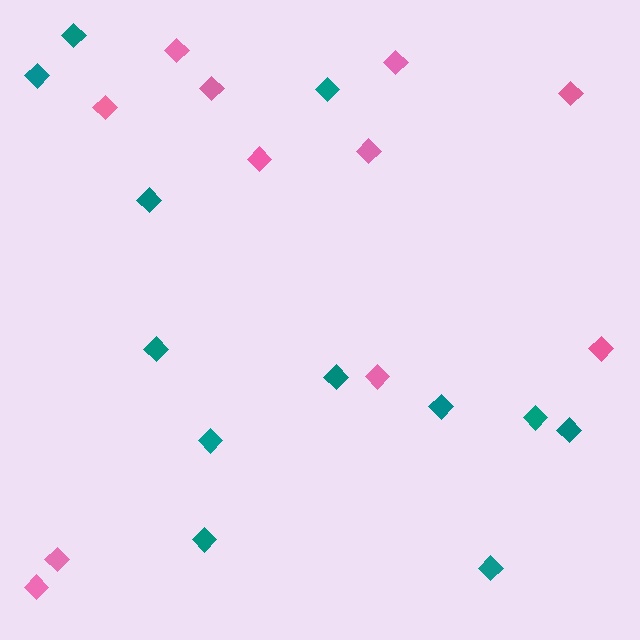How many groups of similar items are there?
There are 2 groups: one group of pink diamonds (11) and one group of teal diamonds (12).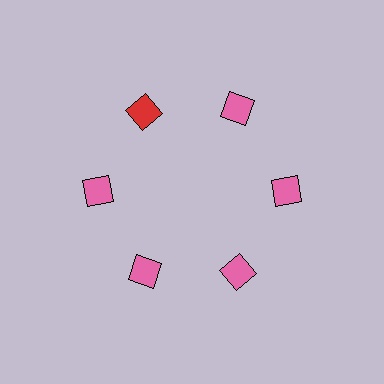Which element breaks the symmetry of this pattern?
The red diamond at roughly the 11 o'clock position breaks the symmetry. All other shapes are pink diamonds.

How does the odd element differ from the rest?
It has a different color: red instead of pink.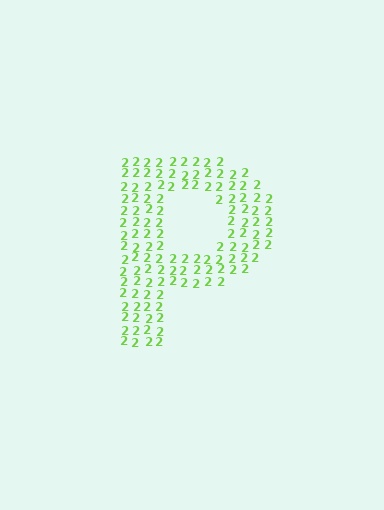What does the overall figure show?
The overall figure shows the letter P.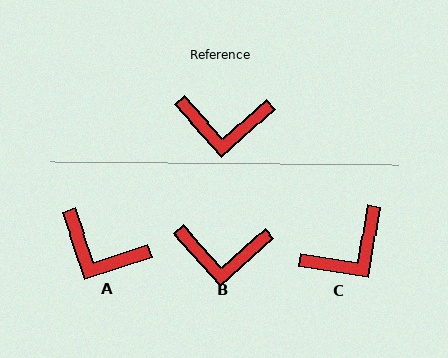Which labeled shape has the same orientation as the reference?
B.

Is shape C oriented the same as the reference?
No, it is off by about 39 degrees.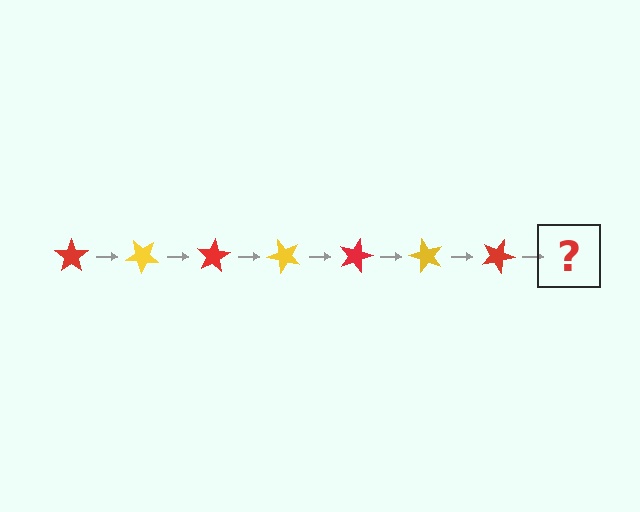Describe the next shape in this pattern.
It should be a yellow star, rotated 280 degrees from the start.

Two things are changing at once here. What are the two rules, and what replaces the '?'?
The two rules are that it rotates 40 degrees each step and the color cycles through red and yellow. The '?' should be a yellow star, rotated 280 degrees from the start.